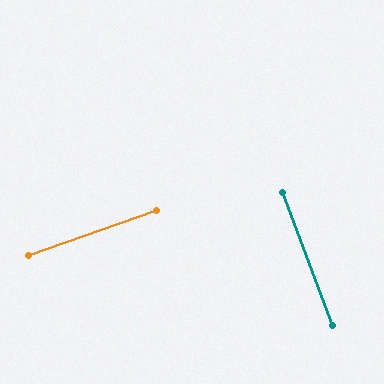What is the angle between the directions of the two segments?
Approximately 88 degrees.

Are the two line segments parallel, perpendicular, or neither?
Perpendicular — they meet at approximately 88°.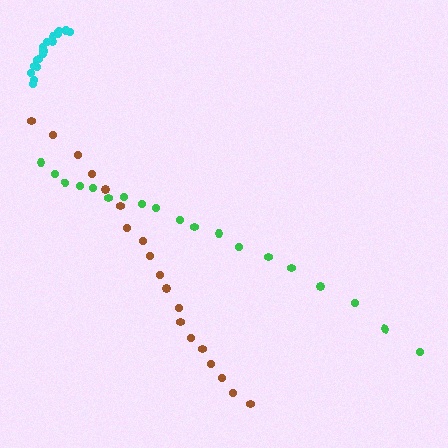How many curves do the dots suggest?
There are 3 distinct paths.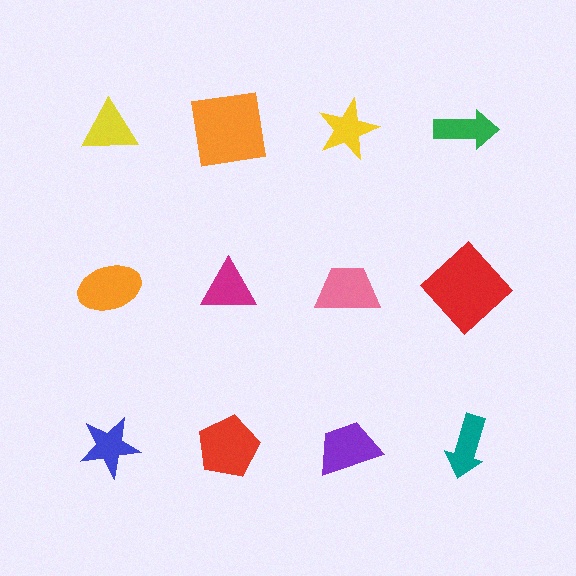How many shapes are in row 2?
4 shapes.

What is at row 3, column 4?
A teal arrow.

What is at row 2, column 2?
A magenta triangle.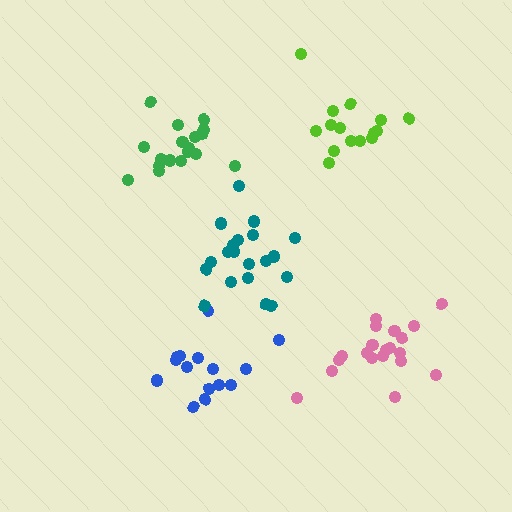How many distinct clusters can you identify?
There are 5 distinct clusters.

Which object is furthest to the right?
The pink cluster is rightmost.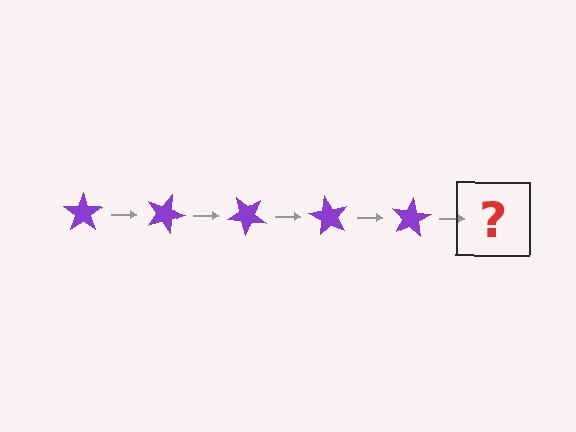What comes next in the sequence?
The next element should be a purple star rotated 100 degrees.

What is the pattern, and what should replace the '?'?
The pattern is that the star rotates 20 degrees each step. The '?' should be a purple star rotated 100 degrees.